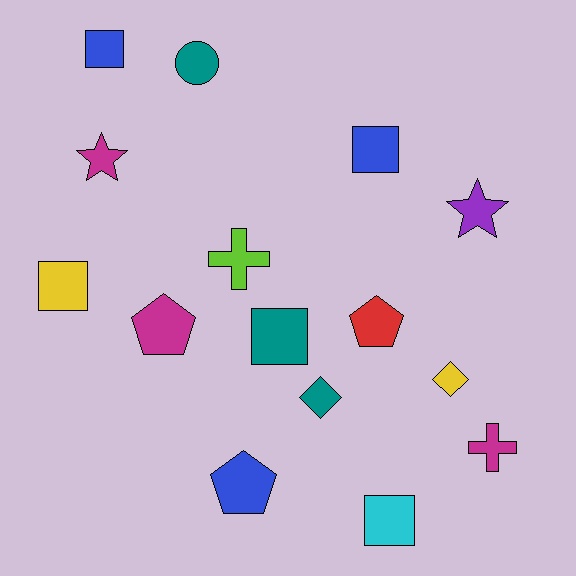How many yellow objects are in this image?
There are 2 yellow objects.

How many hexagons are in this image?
There are no hexagons.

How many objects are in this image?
There are 15 objects.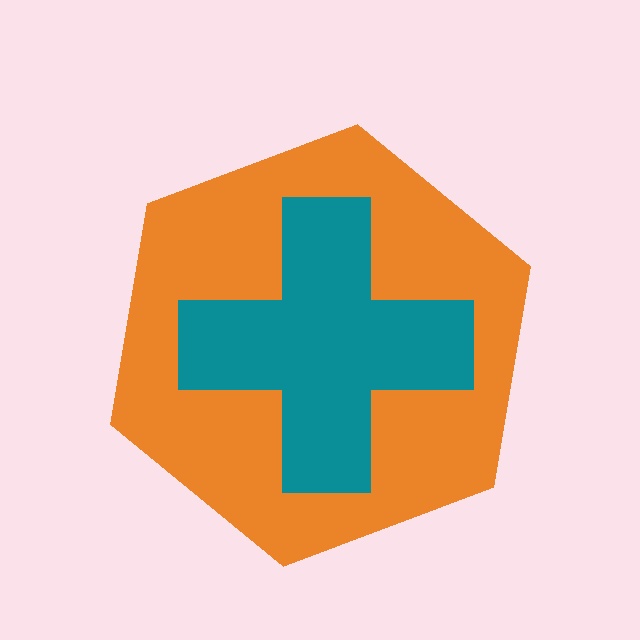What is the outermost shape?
The orange hexagon.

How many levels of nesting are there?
2.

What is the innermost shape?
The teal cross.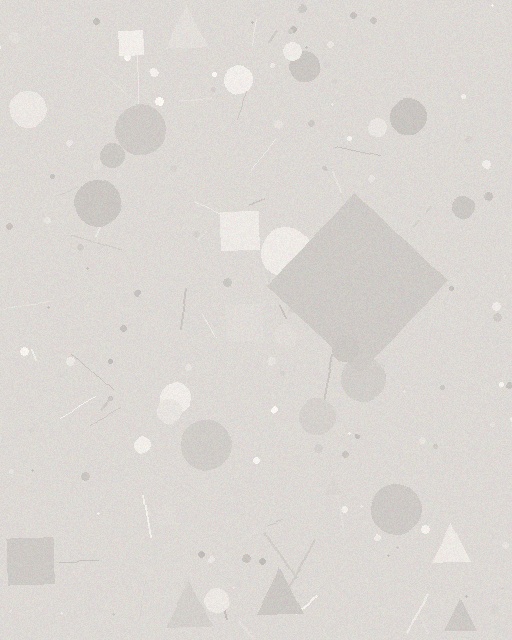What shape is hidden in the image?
A diamond is hidden in the image.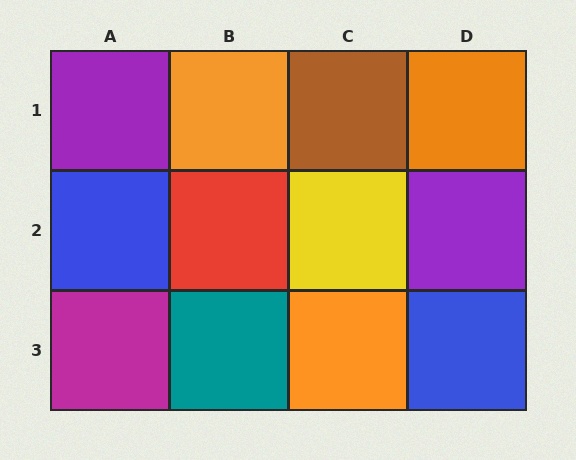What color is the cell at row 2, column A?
Blue.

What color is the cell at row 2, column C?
Yellow.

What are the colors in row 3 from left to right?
Magenta, teal, orange, blue.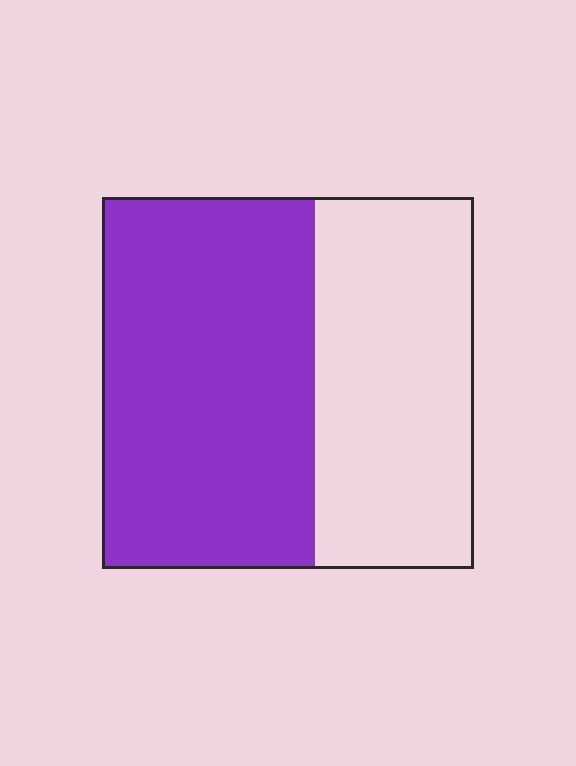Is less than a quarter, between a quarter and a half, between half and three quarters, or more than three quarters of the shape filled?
Between half and three quarters.